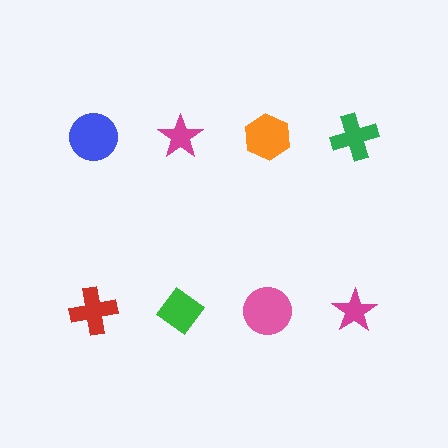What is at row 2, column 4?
A magenta star.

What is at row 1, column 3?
An orange hexagon.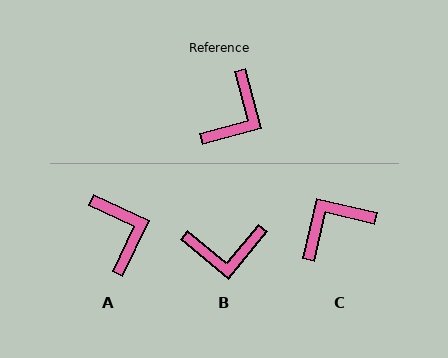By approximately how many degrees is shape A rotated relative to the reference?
Approximately 50 degrees counter-clockwise.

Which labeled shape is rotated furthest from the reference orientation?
C, about 152 degrees away.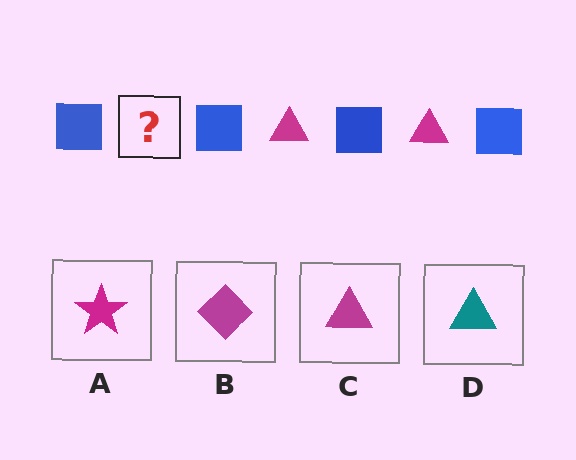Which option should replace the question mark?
Option C.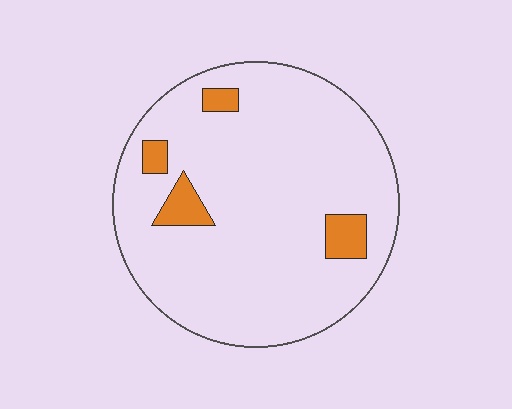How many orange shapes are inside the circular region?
4.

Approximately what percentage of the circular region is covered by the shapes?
Approximately 10%.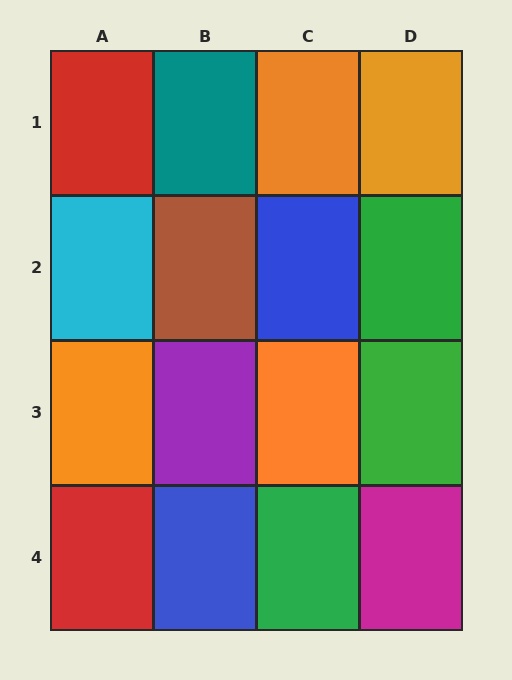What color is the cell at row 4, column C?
Green.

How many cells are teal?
1 cell is teal.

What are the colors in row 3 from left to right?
Orange, purple, orange, green.